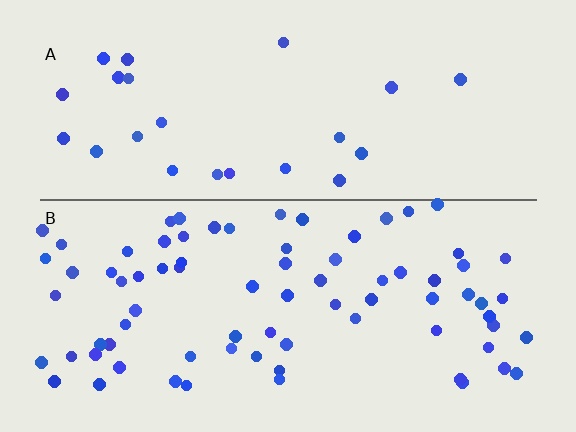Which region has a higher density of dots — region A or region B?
B (the bottom).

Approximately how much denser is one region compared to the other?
Approximately 3.1× — region B over region A.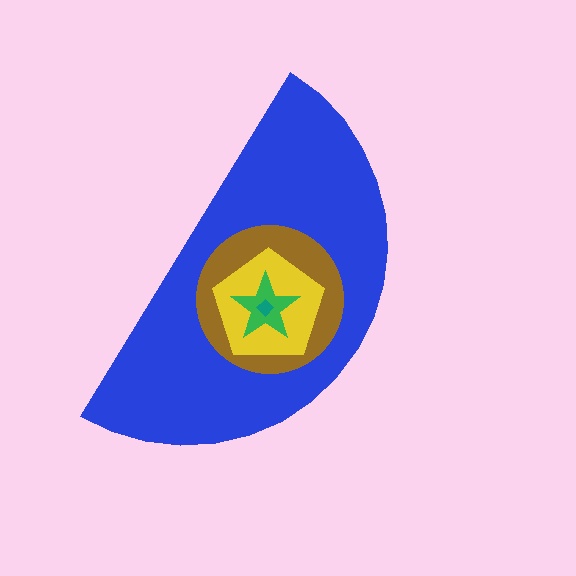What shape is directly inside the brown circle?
The yellow pentagon.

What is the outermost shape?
The blue semicircle.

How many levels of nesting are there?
5.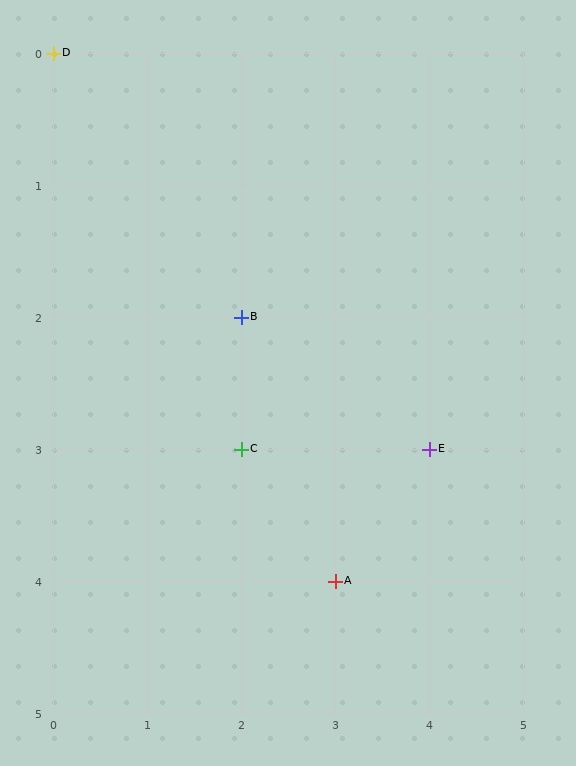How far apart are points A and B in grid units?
Points A and B are 1 column and 2 rows apart (about 2.2 grid units diagonally).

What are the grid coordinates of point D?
Point D is at grid coordinates (0, 0).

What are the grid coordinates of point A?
Point A is at grid coordinates (3, 4).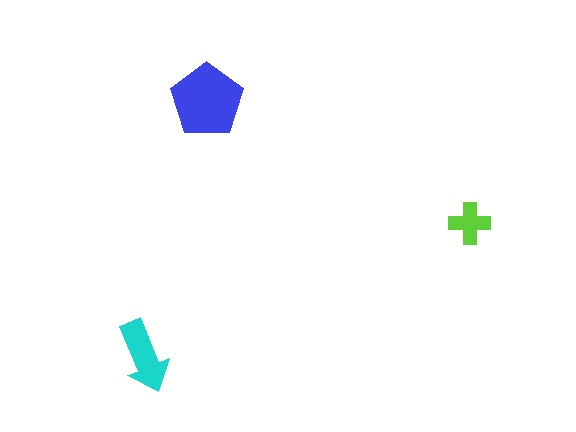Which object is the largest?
The blue pentagon.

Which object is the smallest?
The lime cross.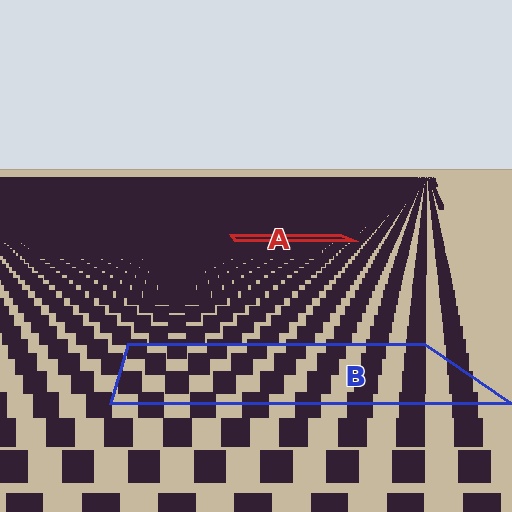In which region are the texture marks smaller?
The texture marks are smaller in region A, because it is farther away.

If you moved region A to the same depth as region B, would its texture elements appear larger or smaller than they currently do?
They would appear larger. At a closer depth, the same texture elements are projected at a bigger on-screen size.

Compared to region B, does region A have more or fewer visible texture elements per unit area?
Region A has more texture elements per unit area — they are packed more densely because it is farther away.